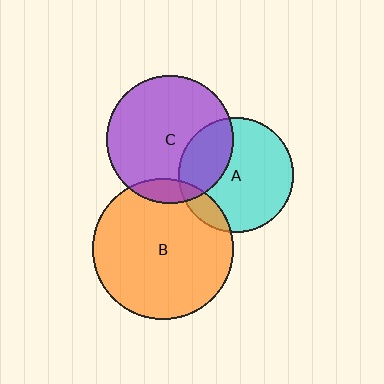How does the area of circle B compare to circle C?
Approximately 1.2 times.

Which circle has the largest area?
Circle B (orange).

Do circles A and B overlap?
Yes.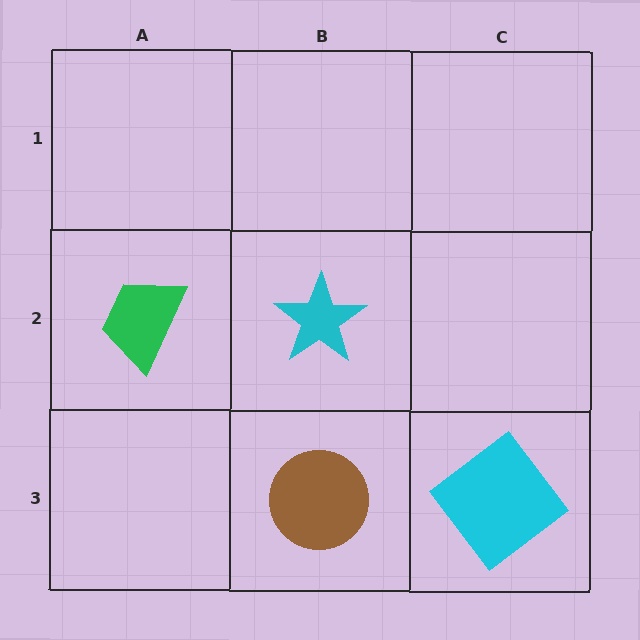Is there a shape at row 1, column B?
No, that cell is empty.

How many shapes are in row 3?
2 shapes.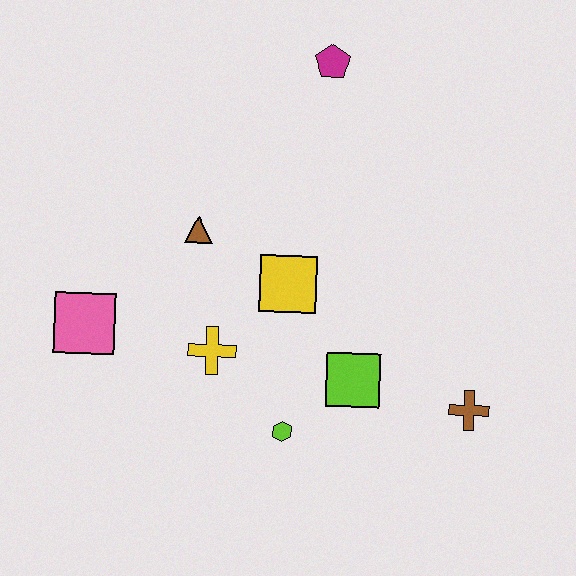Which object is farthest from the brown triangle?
The brown cross is farthest from the brown triangle.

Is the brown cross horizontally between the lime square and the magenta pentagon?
No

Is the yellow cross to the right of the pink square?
Yes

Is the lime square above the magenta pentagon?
No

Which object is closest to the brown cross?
The lime square is closest to the brown cross.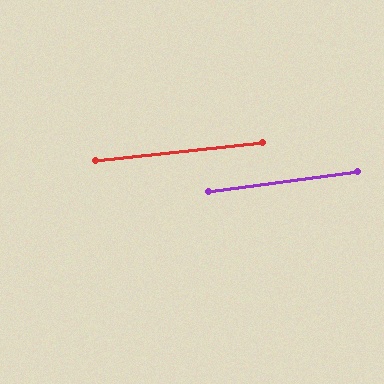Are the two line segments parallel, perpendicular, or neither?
Parallel — their directions differ by only 1.0°.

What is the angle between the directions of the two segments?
Approximately 1 degree.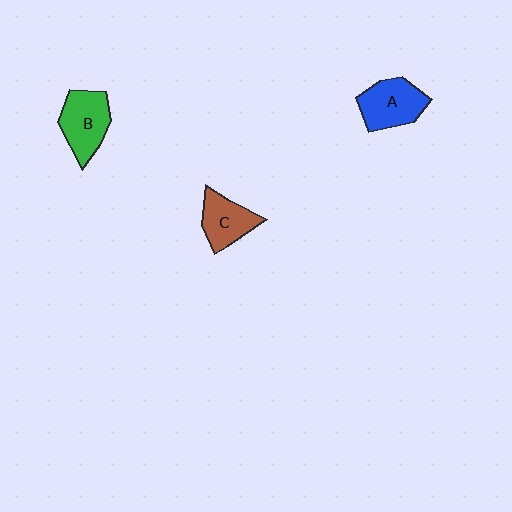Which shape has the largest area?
Shape B (green).